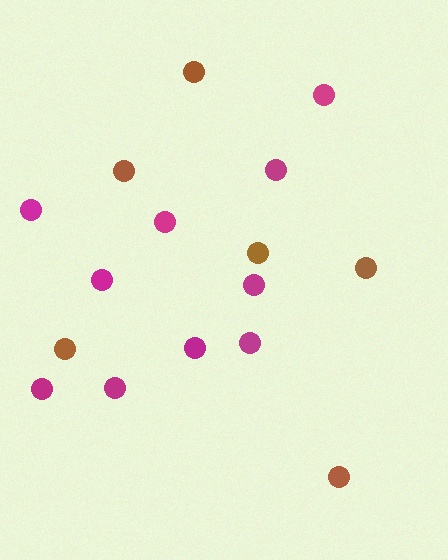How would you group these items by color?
There are 2 groups: one group of brown circles (6) and one group of magenta circles (10).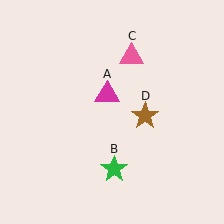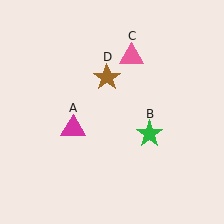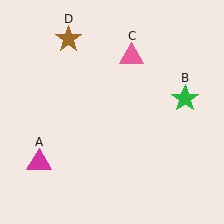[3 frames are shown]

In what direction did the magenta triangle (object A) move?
The magenta triangle (object A) moved down and to the left.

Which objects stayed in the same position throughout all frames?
Pink triangle (object C) remained stationary.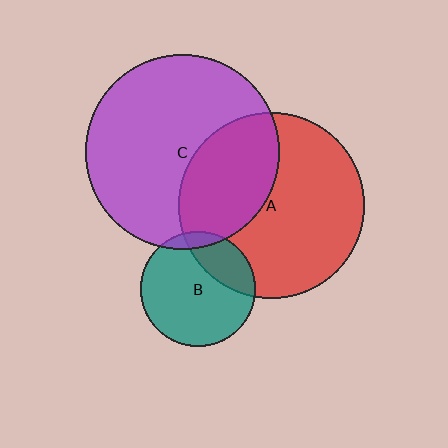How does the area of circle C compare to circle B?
Approximately 2.8 times.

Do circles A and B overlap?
Yes.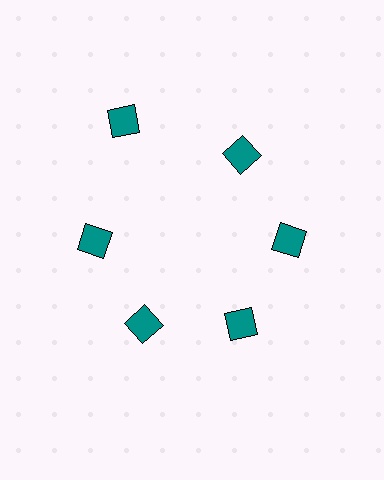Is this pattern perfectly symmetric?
No. The 6 teal diamonds are arranged in a ring, but one element near the 11 o'clock position is pushed outward from the center, breaking the 6-fold rotational symmetry.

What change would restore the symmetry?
The symmetry would be restored by moving it inward, back onto the ring so that all 6 diamonds sit at equal angles and equal distance from the center.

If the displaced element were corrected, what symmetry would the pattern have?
It would have 6-fold rotational symmetry — the pattern would map onto itself every 60 degrees.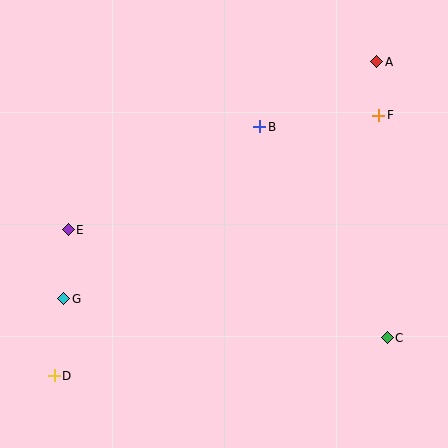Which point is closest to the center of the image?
Point B at (260, 127) is closest to the center.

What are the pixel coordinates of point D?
Point D is at (54, 376).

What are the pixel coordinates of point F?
Point F is at (379, 115).